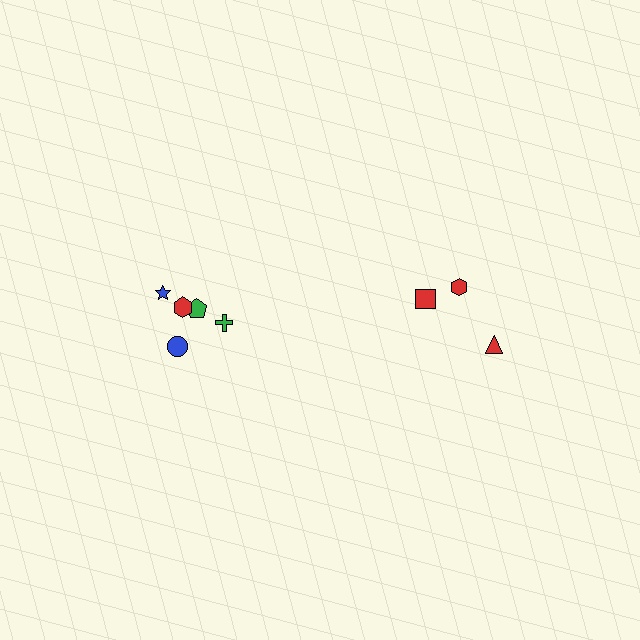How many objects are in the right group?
There are 3 objects.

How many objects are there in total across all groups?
There are 8 objects.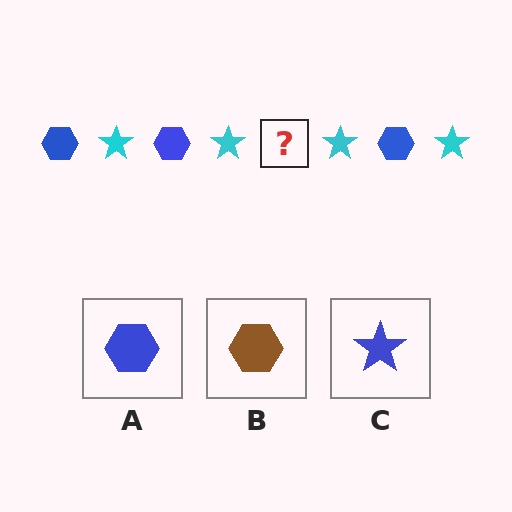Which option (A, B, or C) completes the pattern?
A.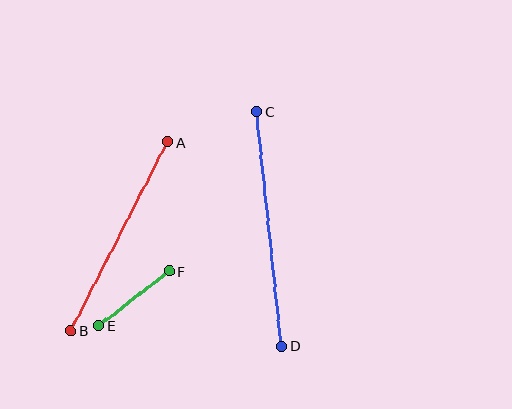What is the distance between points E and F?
The distance is approximately 89 pixels.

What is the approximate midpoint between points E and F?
The midpoint is at approximately (134, 298) pixels.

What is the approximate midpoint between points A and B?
The midpoint is at approximately (119, 237) pixels.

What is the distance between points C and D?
The distance is approximately 236 pixels.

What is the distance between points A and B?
The distance is approximately 212 pixels.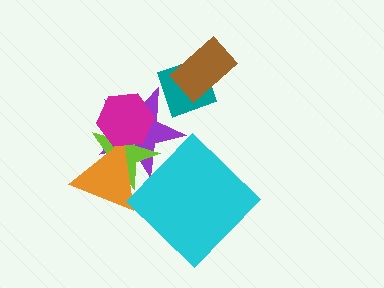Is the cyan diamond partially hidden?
No, no other shape covers it.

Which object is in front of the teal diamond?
The brown rectangle is in front of the teal diamond.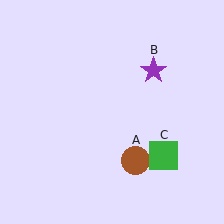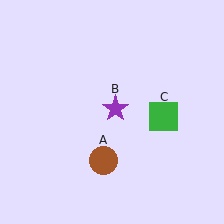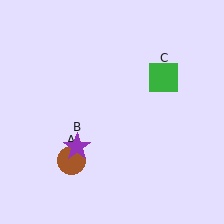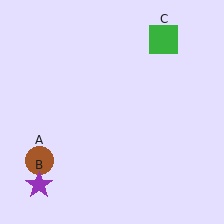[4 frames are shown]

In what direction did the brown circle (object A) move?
The brown circle (object A) moved left.